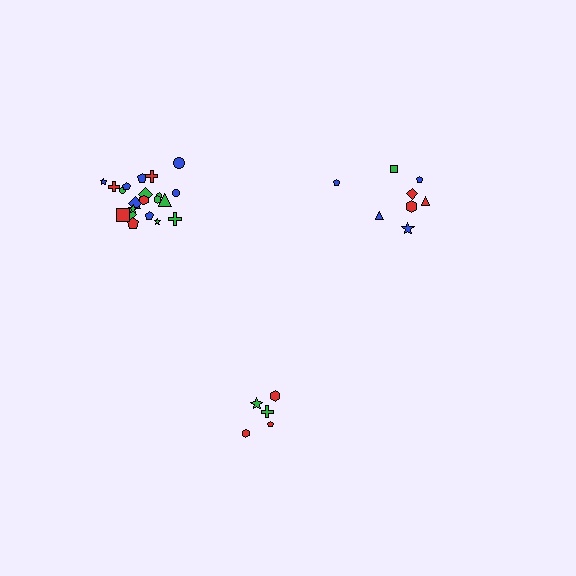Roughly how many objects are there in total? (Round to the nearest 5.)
Roughly 35 objects in total.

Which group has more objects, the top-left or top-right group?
The top-left group.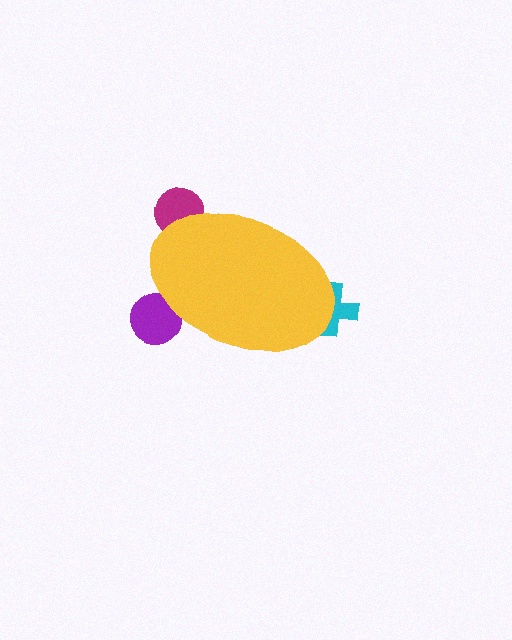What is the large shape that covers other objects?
A yellow ellipse.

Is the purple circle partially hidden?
Yes, the purple circle is partially hidden behind the yellow ellipse.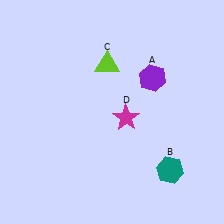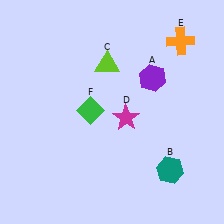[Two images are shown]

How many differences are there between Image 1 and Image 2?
There are 2 differences between the two images.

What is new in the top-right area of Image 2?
An orange cross (E) was added in the top-right area of Image 2.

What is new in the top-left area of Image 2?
A green diamond (F) was added in the top-left area of Image 2.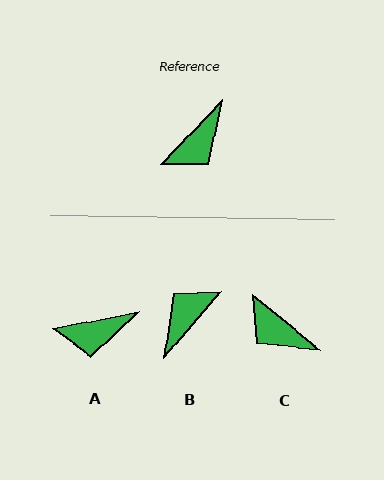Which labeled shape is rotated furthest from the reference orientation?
B, about 177 degrees away.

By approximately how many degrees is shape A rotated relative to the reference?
Approximately 35 degrees clockwise.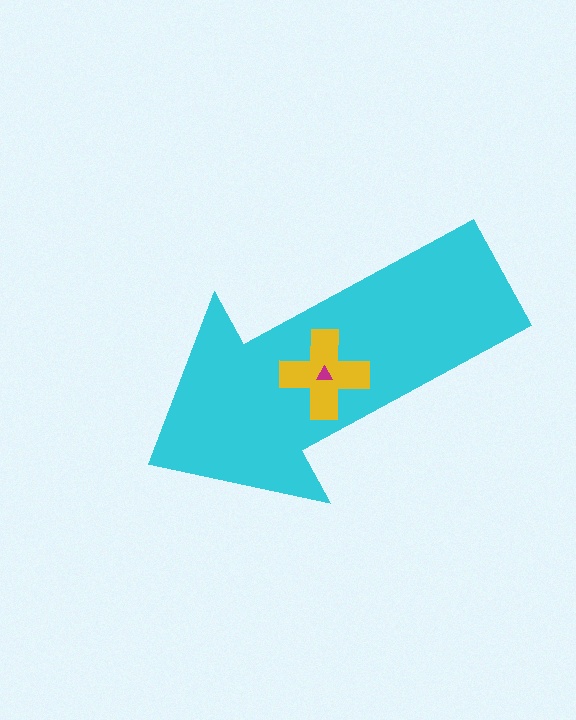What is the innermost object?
The magenta triangle.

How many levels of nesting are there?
3.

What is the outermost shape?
The cyan arrow.